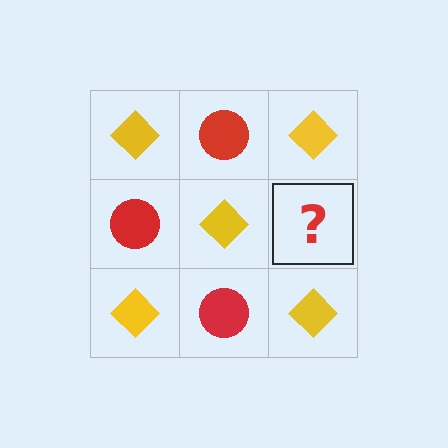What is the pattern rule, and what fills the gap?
The rule is that it alternates yellow diamond and red circle in a checkerboard pattern. The gap should be filled with a red circle.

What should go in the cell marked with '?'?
The missing cell should contain a red circle.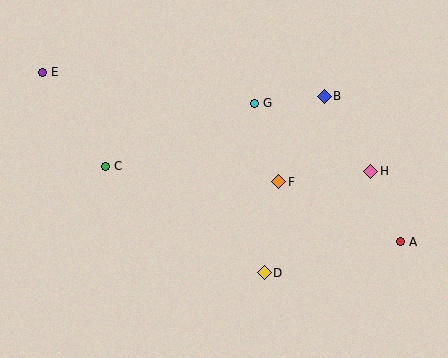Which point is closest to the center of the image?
Point F at (279, 182) is closest to the center.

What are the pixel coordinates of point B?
Point B is at (324, 96).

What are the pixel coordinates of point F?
Point F is at (279, 182).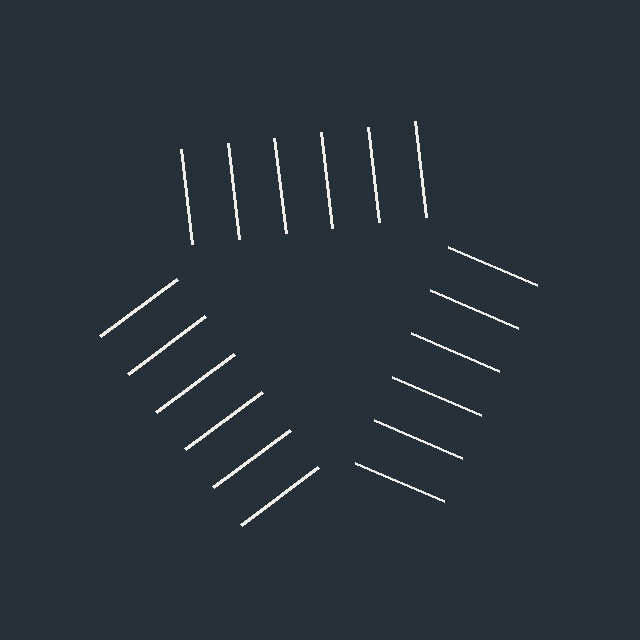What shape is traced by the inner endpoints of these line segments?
An illusory triangle — the line segments terminate on its edges but no continuous stroke is drawn.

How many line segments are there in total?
18 — 6 along each of the 3 edges.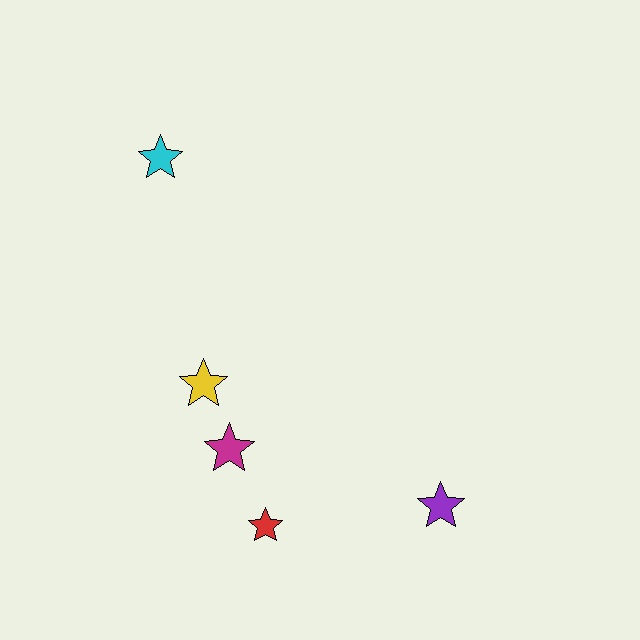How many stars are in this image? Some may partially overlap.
There are 5 stars.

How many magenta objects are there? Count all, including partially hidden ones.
There is 1 magenta object.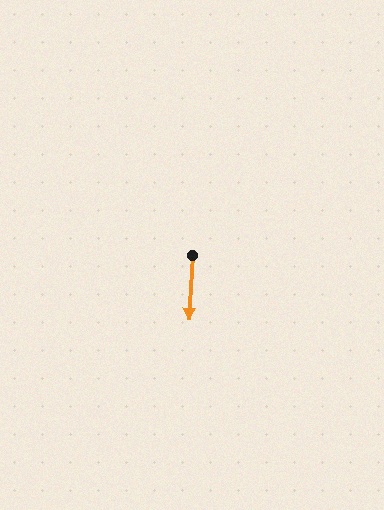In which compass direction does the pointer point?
South.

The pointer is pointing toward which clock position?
Roughly 6 o'clock.